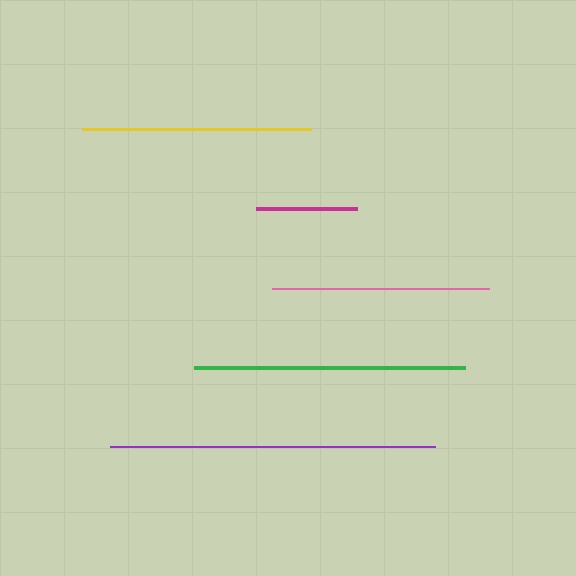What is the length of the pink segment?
The pink segment is approximately 217 pixels long.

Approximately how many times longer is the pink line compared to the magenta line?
The pink line is approximately 2.2 times the length of the magenta line.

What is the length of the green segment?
The green segment is approximately 271 pixels long.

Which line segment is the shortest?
The magenta line is the shortest at approximately 101 pixels.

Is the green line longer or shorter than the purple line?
The purple line is longer than the green line.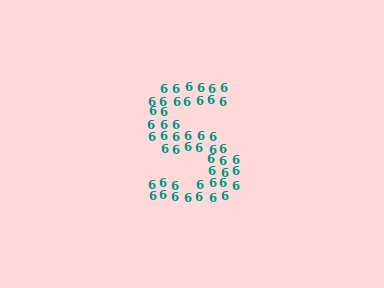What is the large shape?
The large shape is the letter S.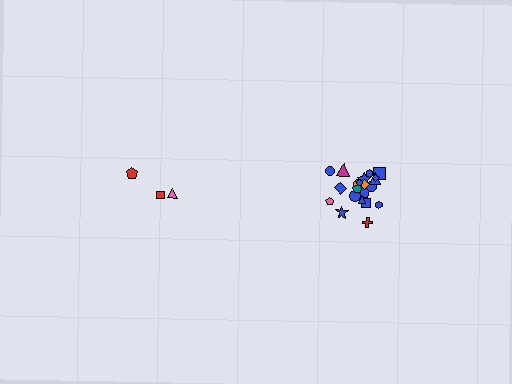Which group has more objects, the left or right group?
The right group.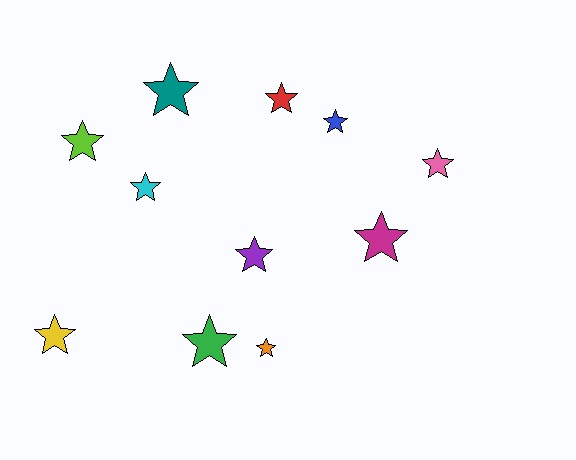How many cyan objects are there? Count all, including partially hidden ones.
There is 1 cyan object.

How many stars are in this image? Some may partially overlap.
There are 11 stars.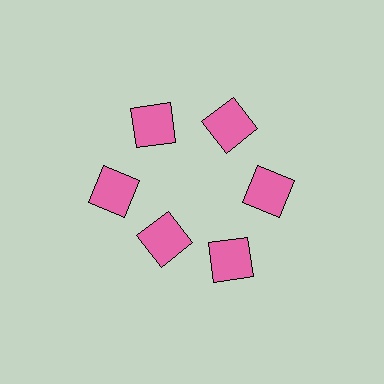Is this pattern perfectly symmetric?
No. The 6 pink squares are arranged in a ring, but one element near the 7 o'clock position is pulled inward toward the center, breaking the 6-fold rotational symmetry.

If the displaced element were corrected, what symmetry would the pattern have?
It would have 6-fold rotational symmetry — the pattern would map onto itself every 60 degrees.